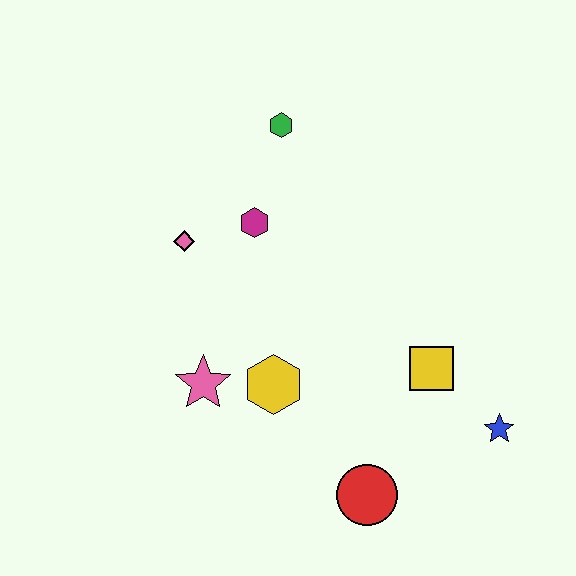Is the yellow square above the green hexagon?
No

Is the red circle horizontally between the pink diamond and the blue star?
Yes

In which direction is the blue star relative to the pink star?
The blue star is to the right of the pink star.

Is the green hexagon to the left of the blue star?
Yes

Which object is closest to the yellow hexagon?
The pink star is closest to the yellow hexagon.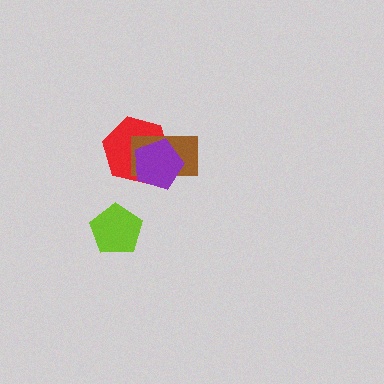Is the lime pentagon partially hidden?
No, no other shape covers it.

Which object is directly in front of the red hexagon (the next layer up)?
The brown rectangle is directly in front of the red hexagon.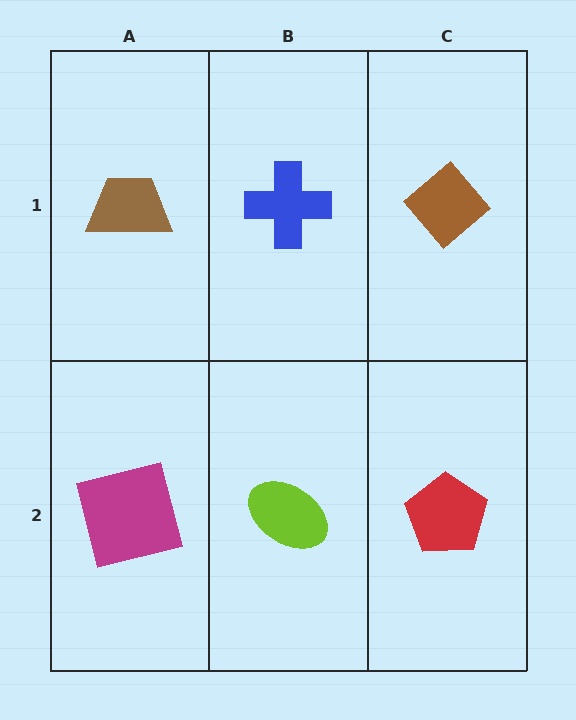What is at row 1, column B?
A blue cross.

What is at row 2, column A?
A magenta square.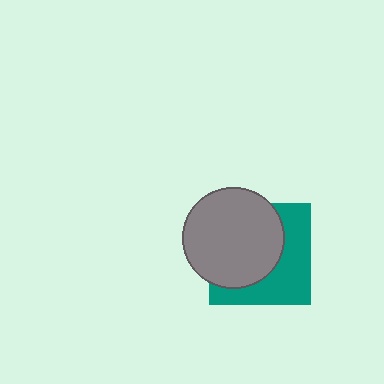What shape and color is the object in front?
The object in front is a gray circle.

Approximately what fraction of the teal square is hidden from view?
Roughly 55% of the teal square is hidden behind the gray circle.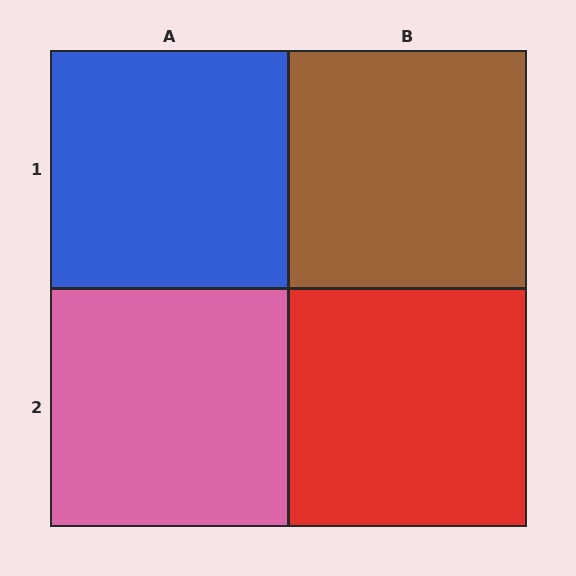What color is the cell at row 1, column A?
Blue.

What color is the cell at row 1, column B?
Brown.